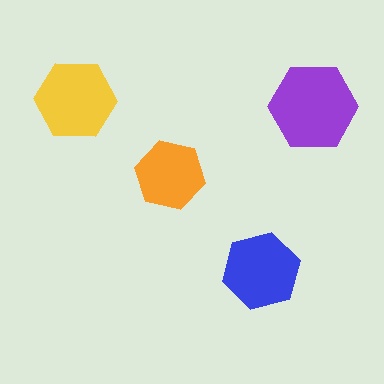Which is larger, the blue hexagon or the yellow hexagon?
The yellow one.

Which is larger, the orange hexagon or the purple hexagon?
The purple one.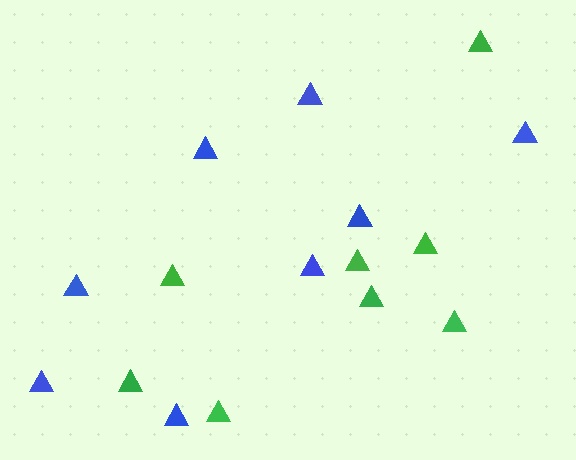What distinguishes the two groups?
There are 2 groups: one group of green triangles (8) and one group of blue triangles (8).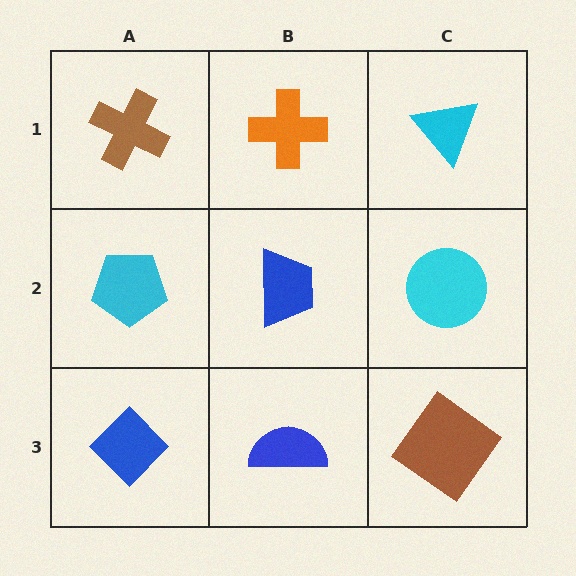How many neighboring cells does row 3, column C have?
2.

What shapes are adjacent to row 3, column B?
A blue trapezoid (row 2, column B), a blue diamond (row 3, column A), a brown diamond (row 3, column C).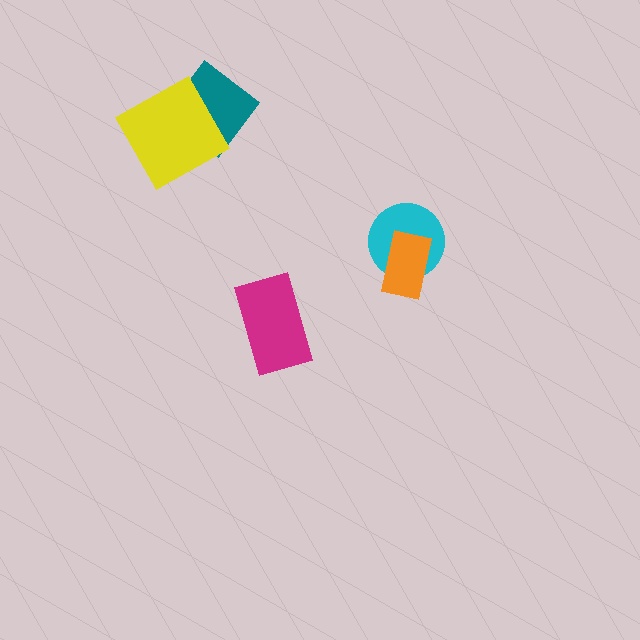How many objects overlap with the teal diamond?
1 object overlaps with the teal diamond.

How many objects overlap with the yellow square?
1 object overlaps with the yellow square.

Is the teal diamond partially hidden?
Yes, it is partially covered by another shape.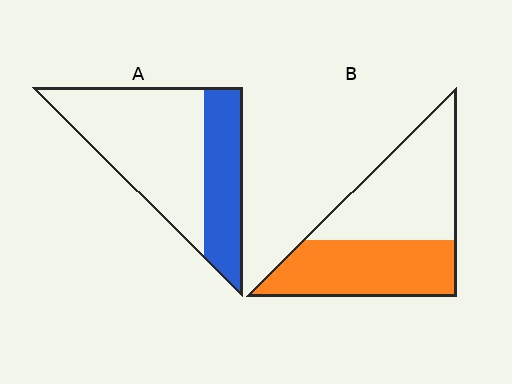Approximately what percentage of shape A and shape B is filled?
A is approximately 35% and B is approximately 45%.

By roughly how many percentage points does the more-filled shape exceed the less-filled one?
By roughly 15 percentage points (B over A).